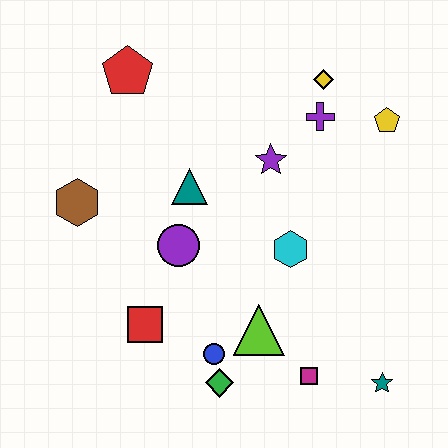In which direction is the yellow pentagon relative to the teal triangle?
The yellow pentagon is to the right of the teal triangle.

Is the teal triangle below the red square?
No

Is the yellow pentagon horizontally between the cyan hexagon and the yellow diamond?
No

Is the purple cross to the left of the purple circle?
No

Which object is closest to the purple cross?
The yellow diamond is closest to the purple cross.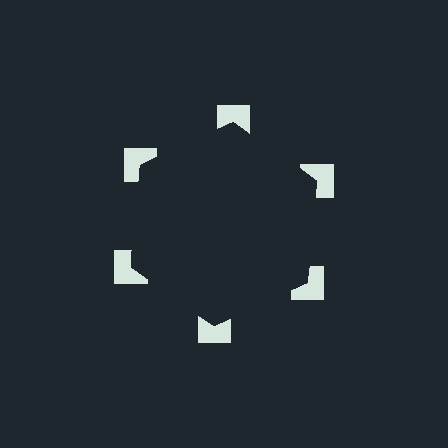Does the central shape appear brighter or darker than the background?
It typically appears slightly darker than the background, even though no actual brightness change is drawn.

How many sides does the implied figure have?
6 sides.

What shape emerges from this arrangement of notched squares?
An illusory hexagon — its edges are inferred from the aligned wedge cuts in the notched squares, not physically drawn.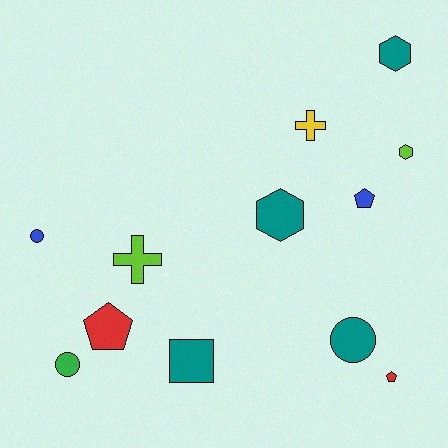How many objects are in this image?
There are 12 objects.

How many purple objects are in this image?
There are no purple objects.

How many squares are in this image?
There is 1 square.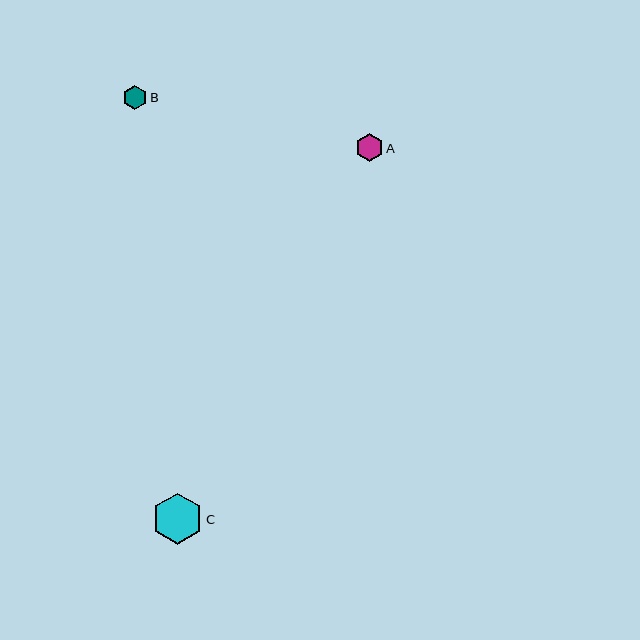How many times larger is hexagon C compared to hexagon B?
Hexagon C is approximately 2.2 times the size of hexagon B.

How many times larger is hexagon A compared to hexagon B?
Hexagon A is approximately 1.1 times the size of hexagon B.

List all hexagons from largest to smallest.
From largest to smallest: C, A, B.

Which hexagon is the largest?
Hexagon C is the largest with a size of approximately 52 pixels.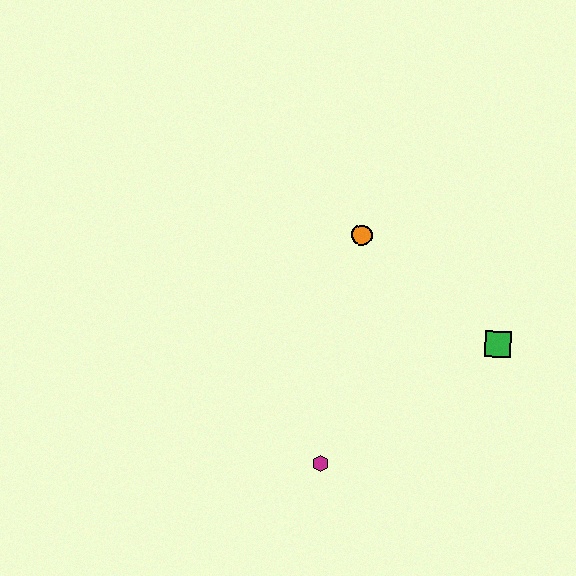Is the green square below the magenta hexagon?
No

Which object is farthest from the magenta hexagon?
The orange circle is farthest from the magenta hexagon.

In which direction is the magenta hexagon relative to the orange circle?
The magenta hexagon is below the orange circle.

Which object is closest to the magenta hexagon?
The green square is closest to the magenta hexagon.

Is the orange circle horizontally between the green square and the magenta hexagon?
Yes